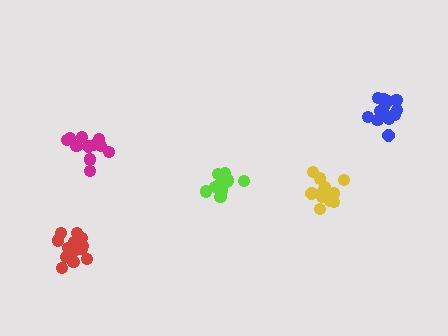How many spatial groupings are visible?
There are 5 spatial groupings.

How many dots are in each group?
Group 1: 17 dots, Group 2: 16 dots, Group 3: 14 dots, Group 4: 14 dots, Group 5: 12 dots (73 total).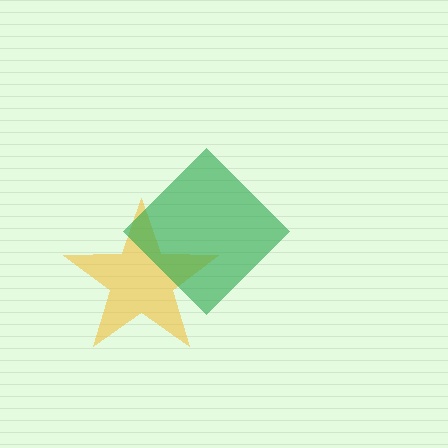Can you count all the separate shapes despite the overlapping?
Yes, there are 2 separate shapes.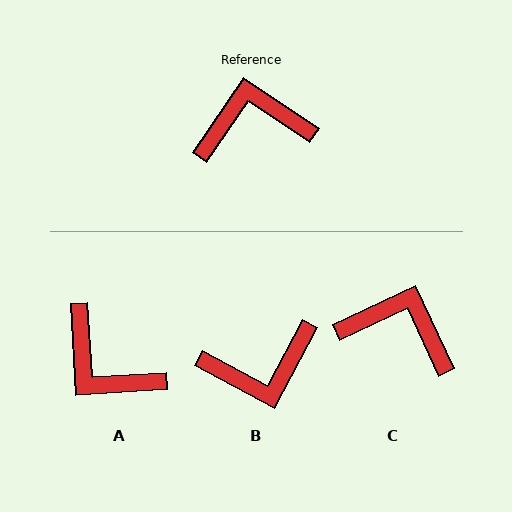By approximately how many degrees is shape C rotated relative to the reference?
Approximately 31 degrees clockwise.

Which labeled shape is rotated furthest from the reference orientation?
B, about 174 degrees away.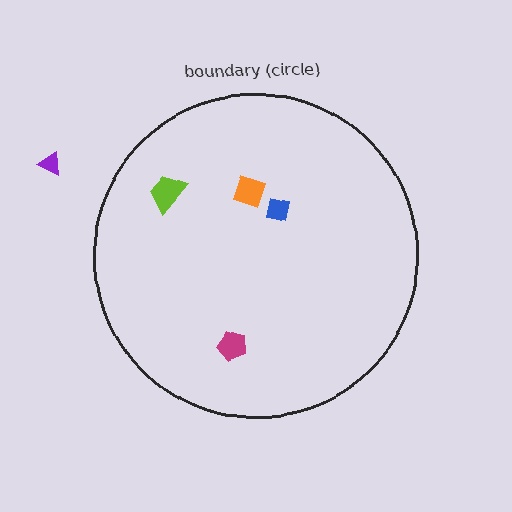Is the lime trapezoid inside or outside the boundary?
Inside.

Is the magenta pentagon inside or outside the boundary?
Inside.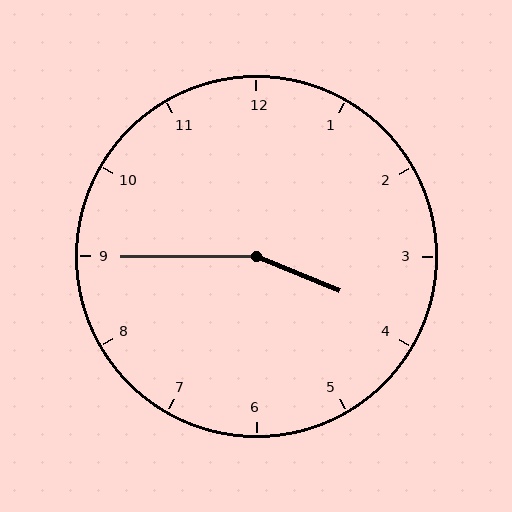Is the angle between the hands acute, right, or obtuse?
It is obtuse.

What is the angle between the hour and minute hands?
Approximately 158 degrees.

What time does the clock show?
3:45.